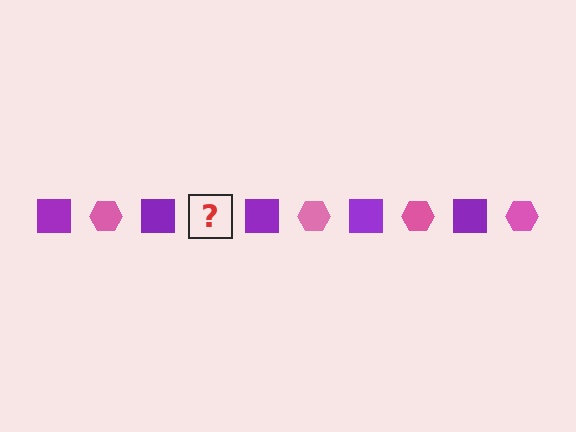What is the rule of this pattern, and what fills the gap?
The rule is that the pattern alternates between purple square and pink hexagon. The gap should be filled with a pink hexagon.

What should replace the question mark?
The question mark should be replaced with a pink hexagon.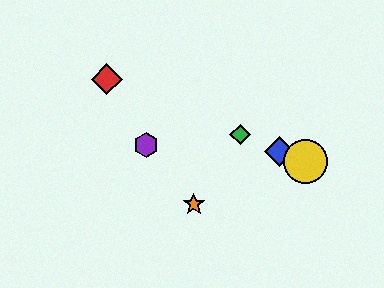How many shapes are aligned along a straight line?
4 shapes (the red diamond, the blue diamond, the green diamond, the yellow circle) are aligned along a straight line.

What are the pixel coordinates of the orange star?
The orange star is at (194, 204).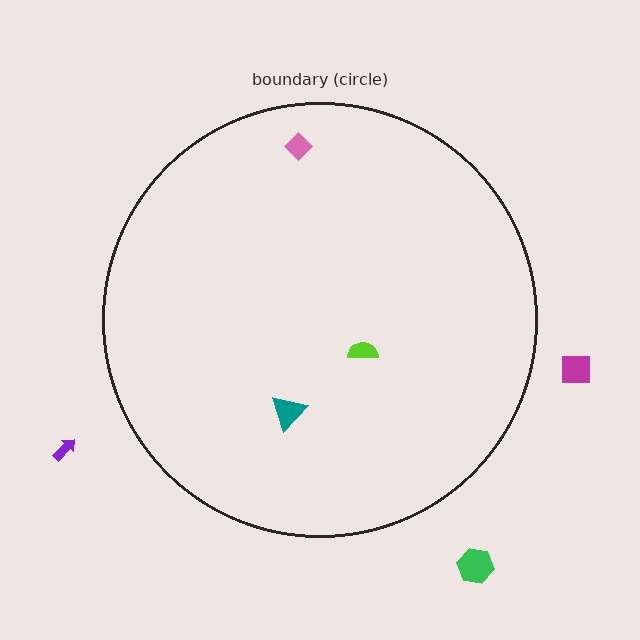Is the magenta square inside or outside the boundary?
Outside.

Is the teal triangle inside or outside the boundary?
Inside.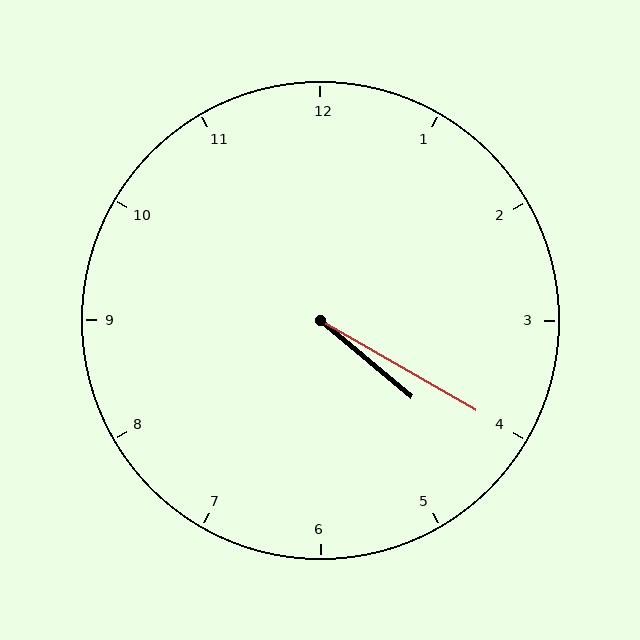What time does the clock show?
4:20.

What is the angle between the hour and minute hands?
Approximately 10 degrees.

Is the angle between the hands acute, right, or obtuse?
It is acute.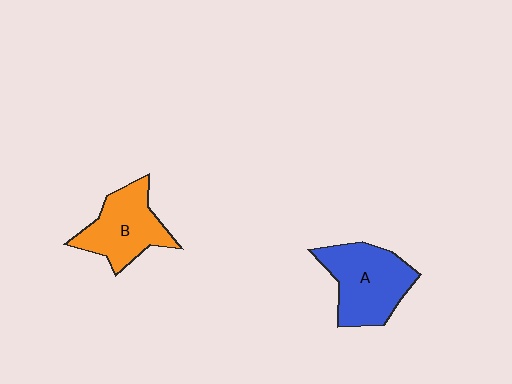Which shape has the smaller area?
Shape B (orange).